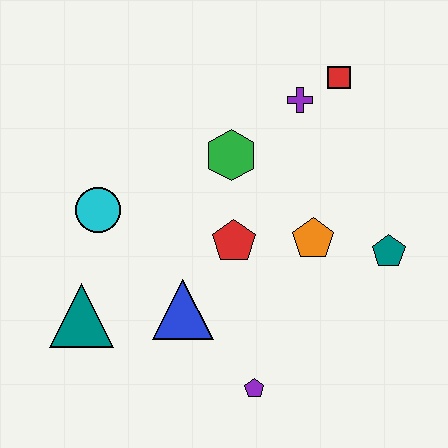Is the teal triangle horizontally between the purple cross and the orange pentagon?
No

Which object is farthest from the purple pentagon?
The red square is farthest from the purple pentagon.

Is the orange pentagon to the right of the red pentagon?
Yes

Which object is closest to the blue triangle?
The red pentagon is closest to the blue triangle.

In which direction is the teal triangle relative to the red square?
The teal triangle is to the left of the red square.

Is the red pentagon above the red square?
No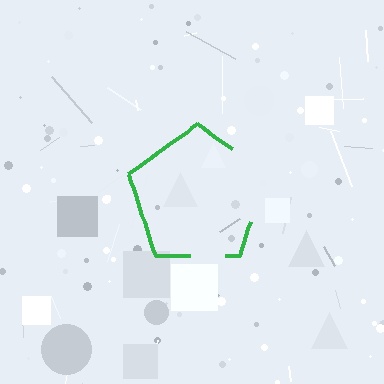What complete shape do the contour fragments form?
The contour fragments form a pentagon.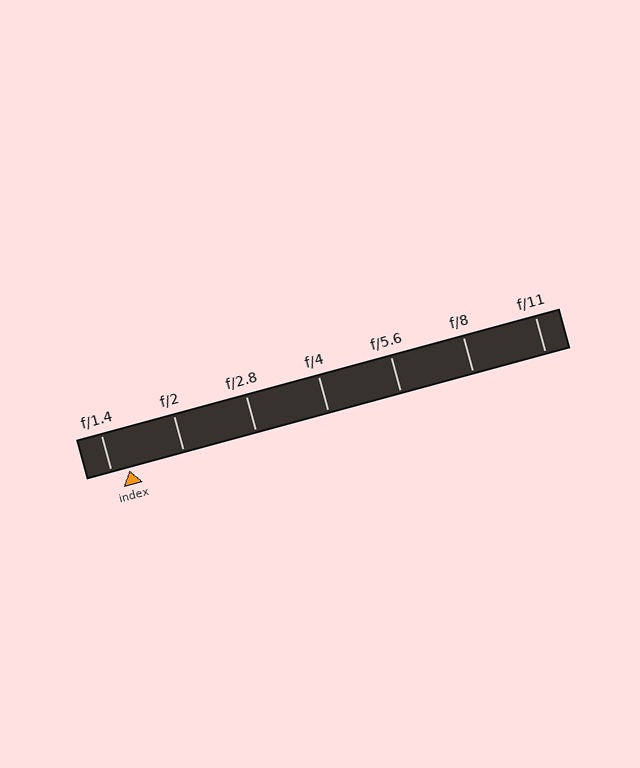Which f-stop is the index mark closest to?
The index mark is closest to f/1.4.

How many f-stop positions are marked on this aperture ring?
There are 7 f-stop positions marked.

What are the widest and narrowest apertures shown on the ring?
The widest aperture shown is f/1.4 and the narrowest is f/11.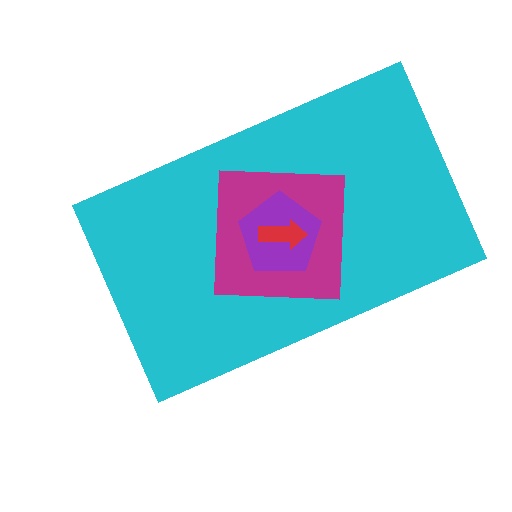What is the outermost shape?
The cyan rectangle.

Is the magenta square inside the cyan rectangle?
Yes.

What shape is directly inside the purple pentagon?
The red arrow.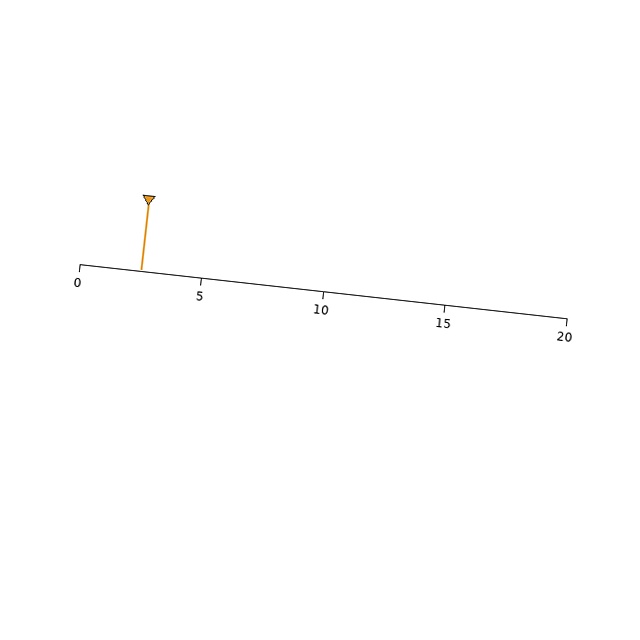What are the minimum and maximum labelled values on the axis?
The axis runs from 0 to 20.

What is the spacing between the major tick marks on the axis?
The major ticks are spaced 5 apart.